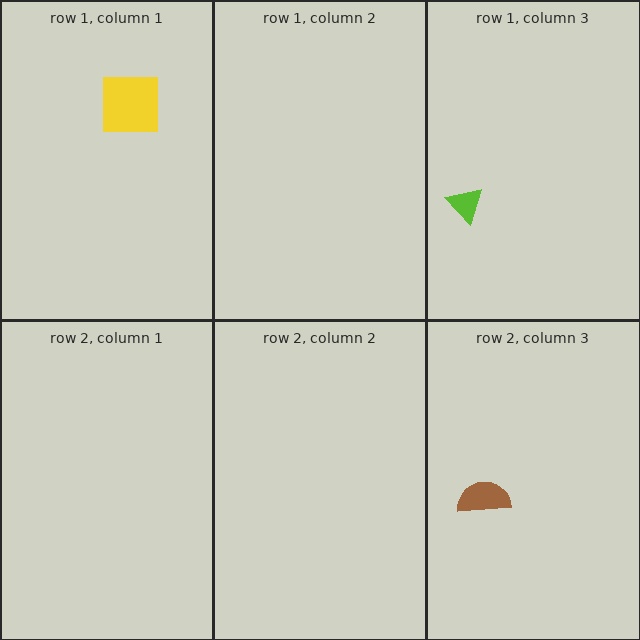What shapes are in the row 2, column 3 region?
The brown semicircle.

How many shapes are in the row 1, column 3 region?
1.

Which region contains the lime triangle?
The row 1, column 3 region.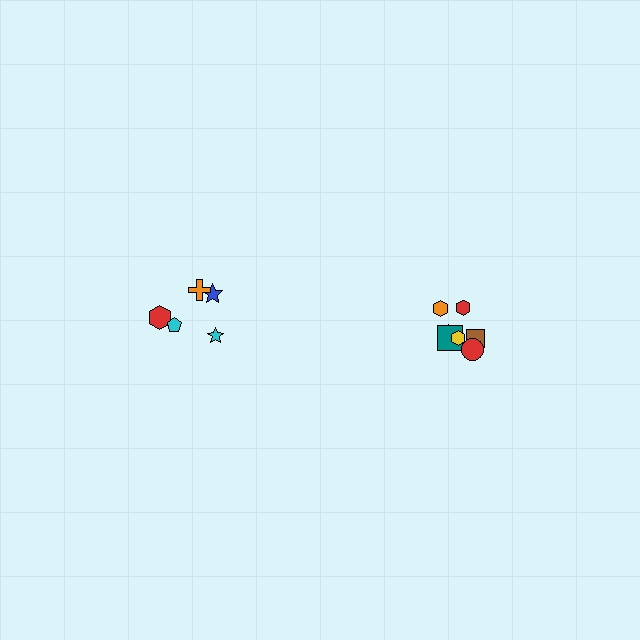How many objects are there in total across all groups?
There are 12 objects.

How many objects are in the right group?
There are 7 objects.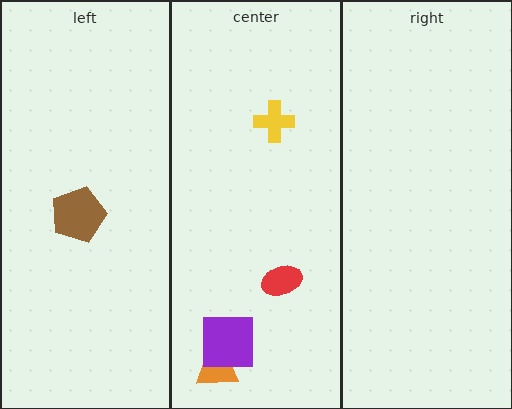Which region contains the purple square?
The center region.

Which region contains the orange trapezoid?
The center region.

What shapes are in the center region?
The orange trapezoid, the purple square, the yellow cross, the red ellipse.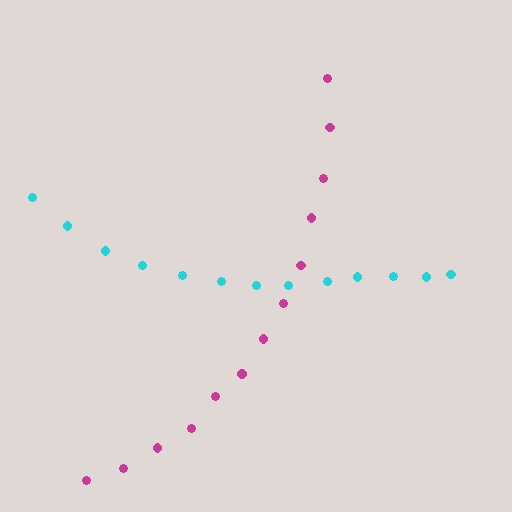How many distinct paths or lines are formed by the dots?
There are 2 distinct paths.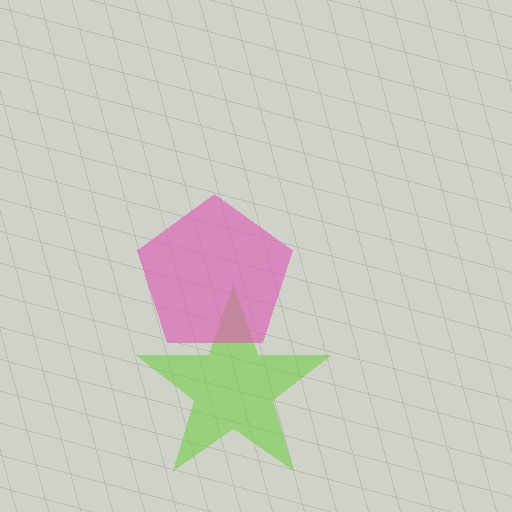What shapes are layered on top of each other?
The layered shapes are: a lime star, a pink pentagon.